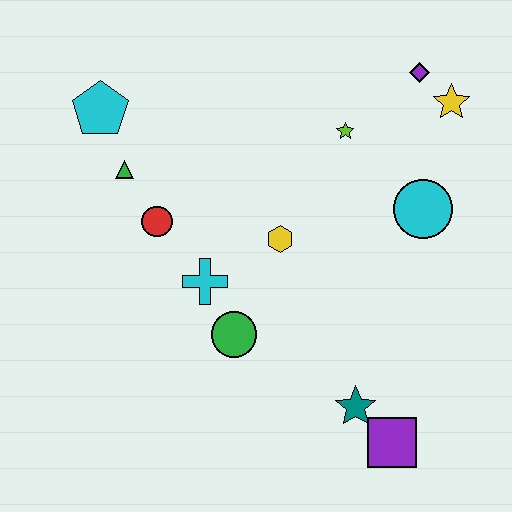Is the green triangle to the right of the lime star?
No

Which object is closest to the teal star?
The purple square is closest to the teal star.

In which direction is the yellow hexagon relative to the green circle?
The yellow hexagon is above the green circle.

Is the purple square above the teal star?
No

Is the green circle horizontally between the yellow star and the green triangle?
Yes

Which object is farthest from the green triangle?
The purple square is farthest from the green triangle.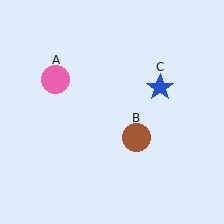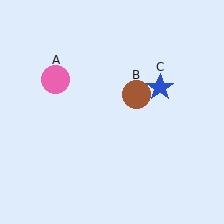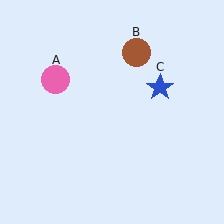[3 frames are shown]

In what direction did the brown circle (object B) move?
The brown circle (object B) moved up.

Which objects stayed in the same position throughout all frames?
Pink circle (object A) and blue star (object C) remained stationary.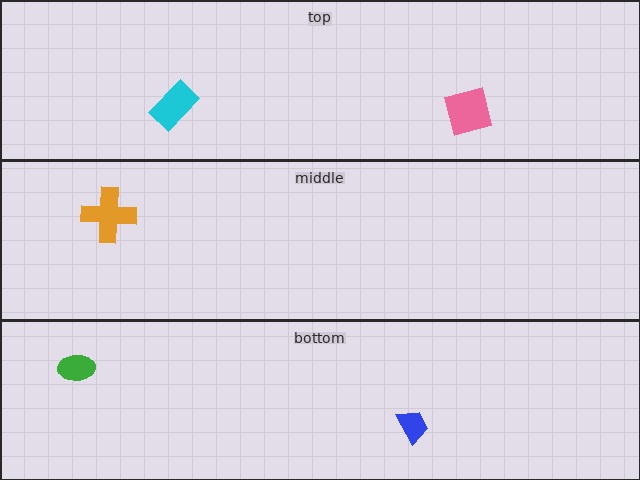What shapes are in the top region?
The cyan rectangle, the pink square.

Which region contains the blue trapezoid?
The bottom region.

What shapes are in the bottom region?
The blue trapezoid, the green ellipse.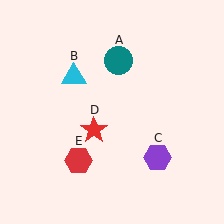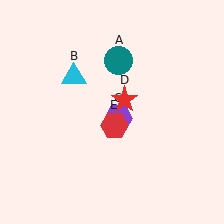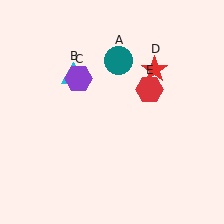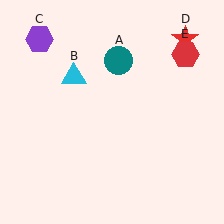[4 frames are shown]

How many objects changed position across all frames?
3 objects changed position: purple hexagon (object C), red star (object D), red hexagon (object E).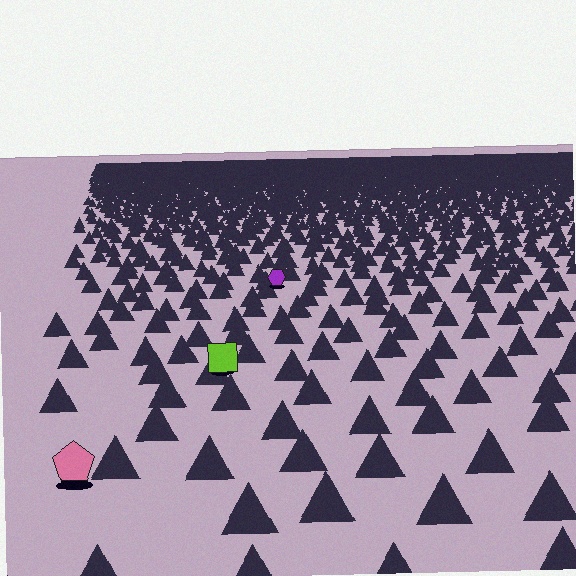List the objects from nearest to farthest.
From nearest to farthest: the pink pentagon, the lime square, the purple hexagon.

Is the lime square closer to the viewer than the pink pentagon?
No. The pink pentagon is closer — you can tell from the texture gradient: the ground texture is coarser near it.